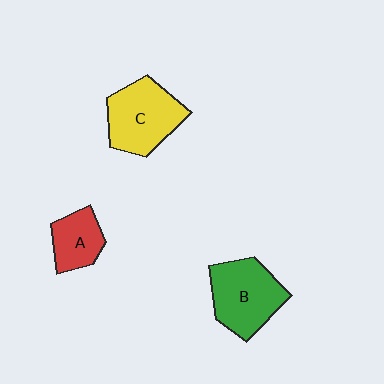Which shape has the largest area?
Shape C (yellow).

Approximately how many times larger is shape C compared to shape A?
Approximately 1.7 times.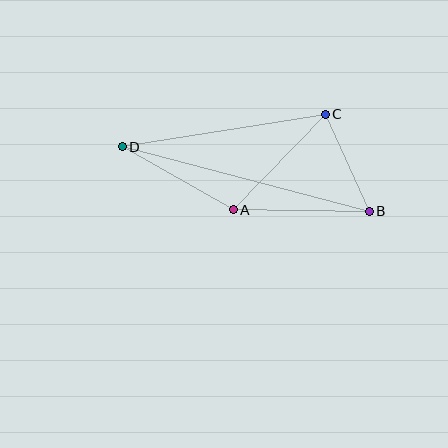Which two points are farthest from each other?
Points B and D are farthest from each other.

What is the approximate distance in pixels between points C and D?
The distance between C and D is approximately 205 pixels.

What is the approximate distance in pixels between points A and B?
The distance between A and B is approximately 136 pixels.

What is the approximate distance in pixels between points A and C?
The distance between A and C is approximately 132 pixels.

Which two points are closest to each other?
Points B and C are closest to each other.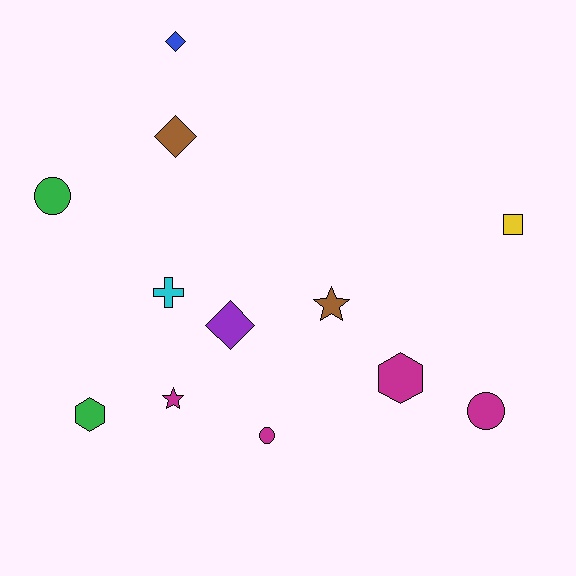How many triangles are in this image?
There are no triangles.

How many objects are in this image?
There are 12 objects.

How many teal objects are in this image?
There are no teal objects.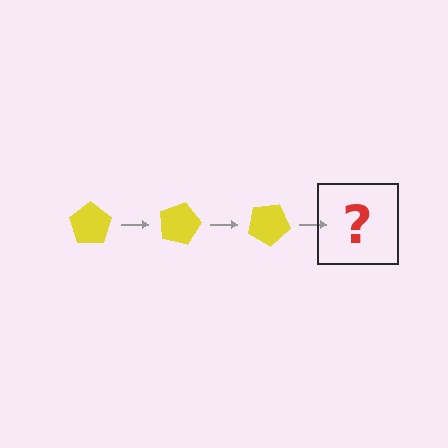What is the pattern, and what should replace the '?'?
The pattern is that the pentagon rotates 15 degrees each step. The '?' should be a yellow pentagon rotated 45 degrees.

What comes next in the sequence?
The next element should be a yellow pentagon rotated 45 degrees.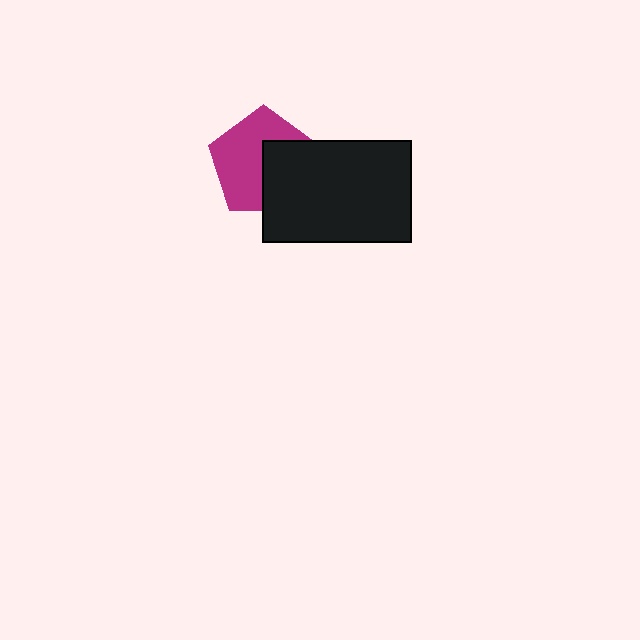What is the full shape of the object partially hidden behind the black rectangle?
The partially hidden object is a magenta pentagon.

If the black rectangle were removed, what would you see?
You would see the complete magenta pentagon.